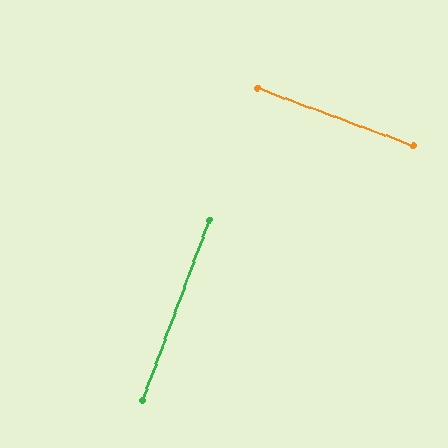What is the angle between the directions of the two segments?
Approximately 90 degrees.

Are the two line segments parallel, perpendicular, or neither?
Perpendicular — they meet at approximately 90°.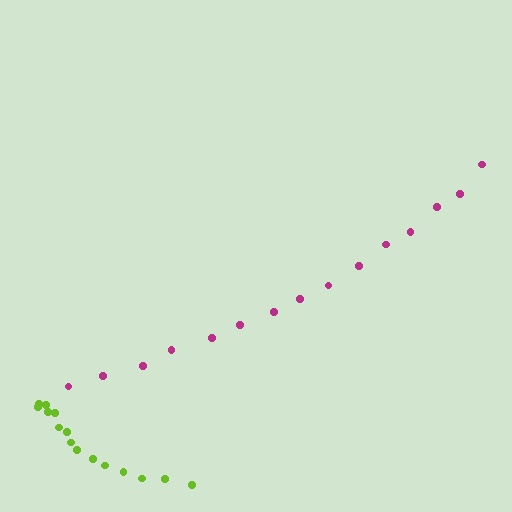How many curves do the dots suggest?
There are 2 distinct paths.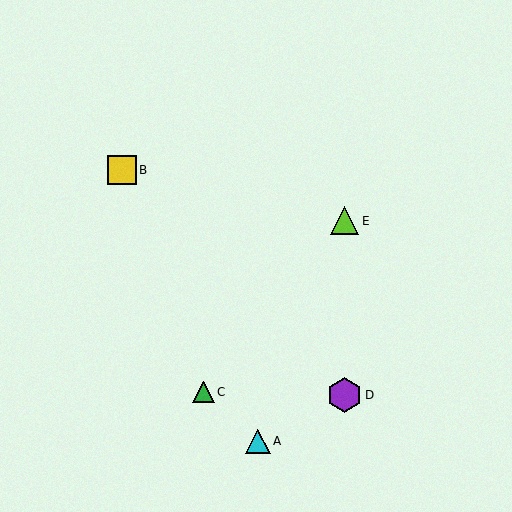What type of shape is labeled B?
Shape B is a yellow square.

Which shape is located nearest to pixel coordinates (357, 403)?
The purple hexagon (labeled D) at (345, 395) is nearest to that location.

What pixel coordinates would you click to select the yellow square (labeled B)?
Click at (122, 170) to select the yellow square B.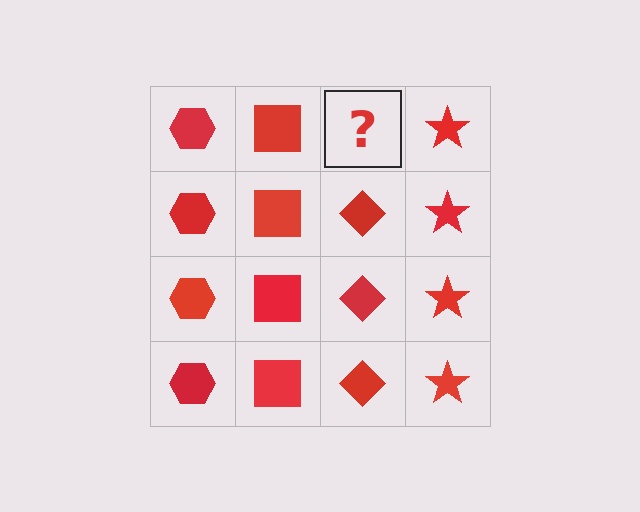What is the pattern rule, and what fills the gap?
The rule is that each column has a consistent shape. The gap should be filled with a red diamond.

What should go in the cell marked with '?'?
The missing cell should contain a red diamond.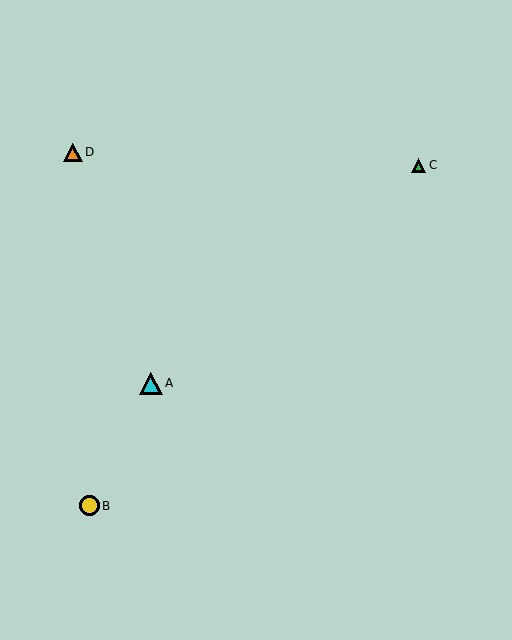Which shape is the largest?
The cyan triangle (labeled A) is the largest.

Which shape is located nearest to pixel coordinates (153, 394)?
The cyan triangle (labeled A) at (151, 383) is nearest to that location.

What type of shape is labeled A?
Shape A is a cyan triangle.